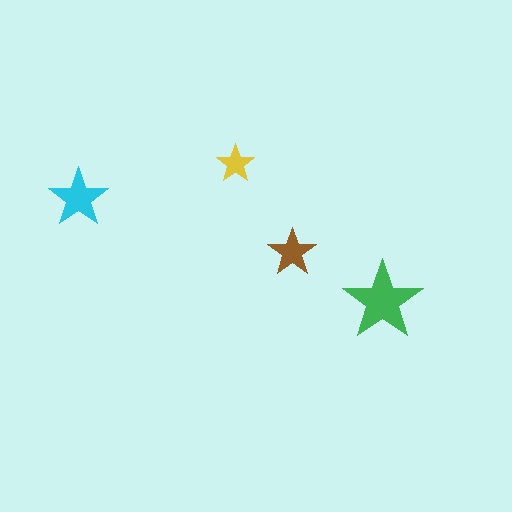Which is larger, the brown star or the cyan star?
The cyan one.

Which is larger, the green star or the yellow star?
The green one.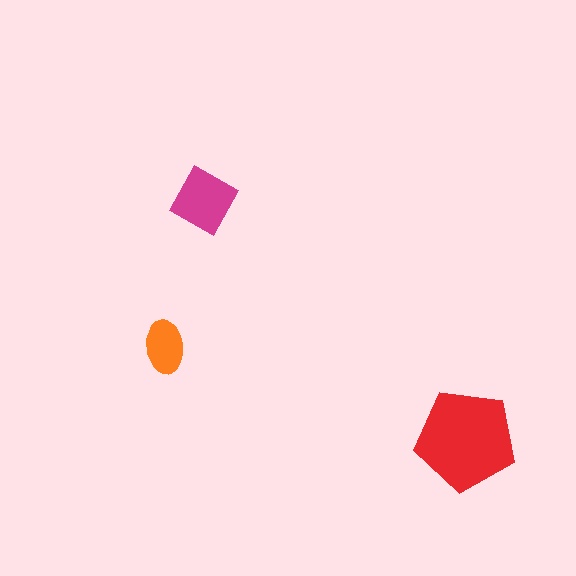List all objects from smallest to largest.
The orange ellipse, the magenta diamond, the red pentagon.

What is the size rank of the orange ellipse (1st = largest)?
3rd.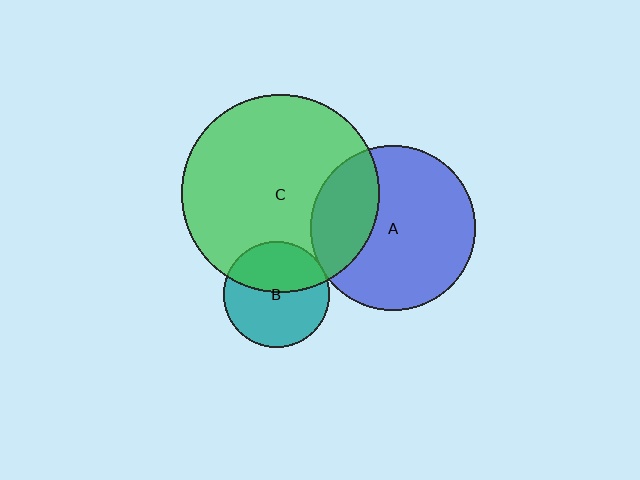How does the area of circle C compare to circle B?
Approximately 3.5 times.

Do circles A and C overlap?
Yes.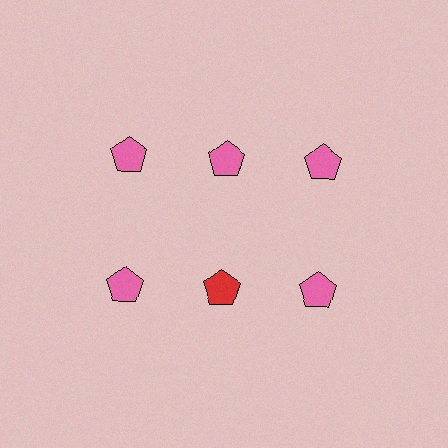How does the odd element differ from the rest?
It has a different color: red instead of pink.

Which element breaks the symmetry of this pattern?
The red pentagon in the second row, second from left column breaks the symmetry. All other shapes are pink pentagons.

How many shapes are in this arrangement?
There are 6 shapes arranged in a grid pattern.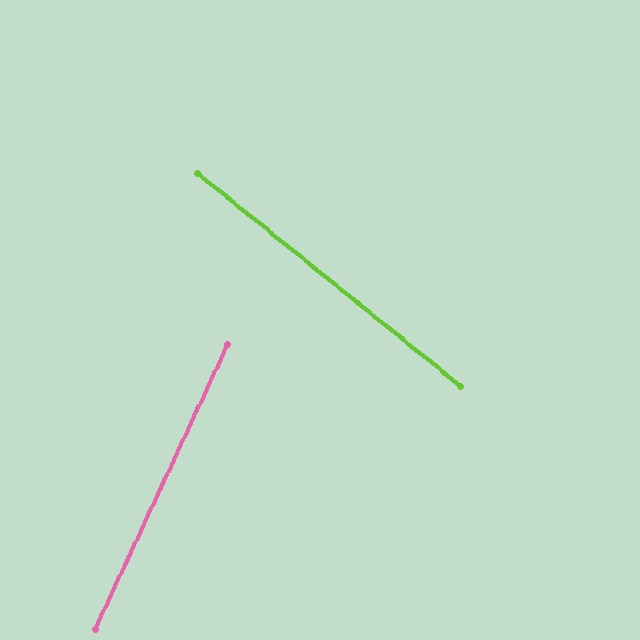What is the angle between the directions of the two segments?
Approximately 76 degrees.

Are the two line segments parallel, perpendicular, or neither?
Neither parallel nor perpendicular — they differ by about 76°.